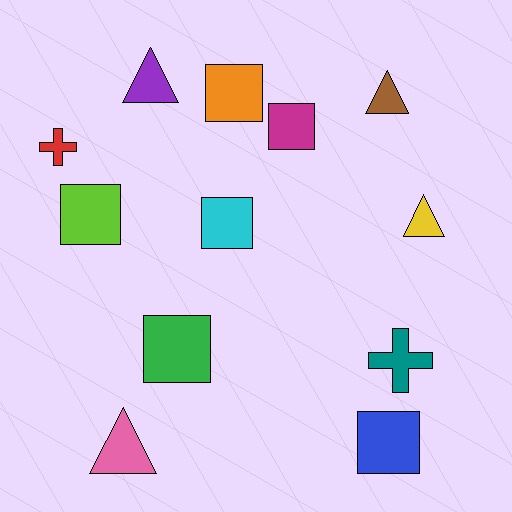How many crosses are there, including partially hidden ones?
There are 2 crosses.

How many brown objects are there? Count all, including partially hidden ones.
There is 1 brown object.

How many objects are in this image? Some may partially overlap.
There are 12 objects.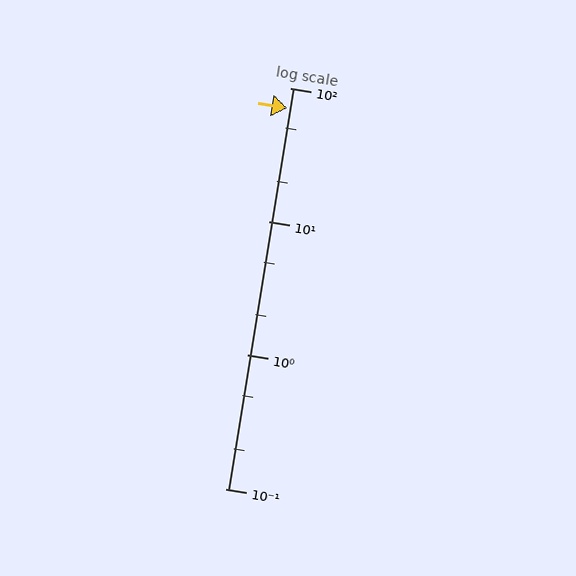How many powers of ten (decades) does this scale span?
The scale spans 3 decades, from 0.1 to 100.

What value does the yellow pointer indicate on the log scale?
The pointer indicates approximately 71.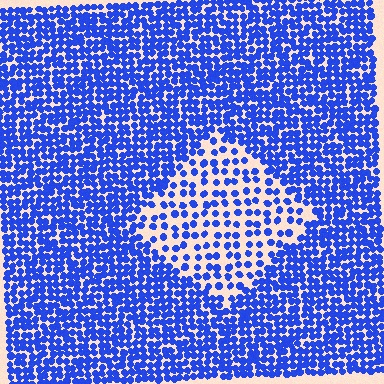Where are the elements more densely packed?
The elements are more densely packed outside the diamond boundary.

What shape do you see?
I see a diamond.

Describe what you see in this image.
The image contains small blue elements arranged at two different densities. A diamond-shaped region is visible where the elements are less densely packed than the surrounding area.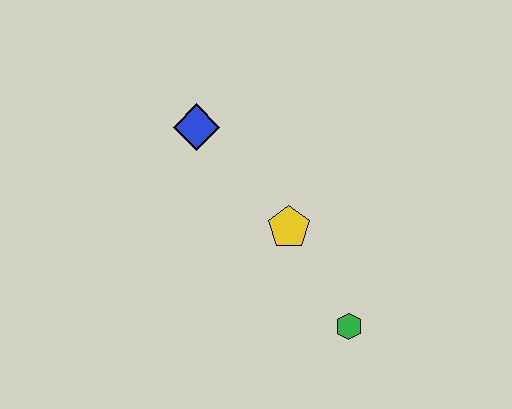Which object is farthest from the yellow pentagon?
The blue diamond is farthest from the yellow pentagon.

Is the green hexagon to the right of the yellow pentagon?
Yes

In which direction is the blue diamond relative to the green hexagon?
The blue diamond is above the green hexagon.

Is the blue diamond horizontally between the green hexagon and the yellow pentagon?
No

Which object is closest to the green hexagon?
The yellow pentagon is closest to the green hexagon.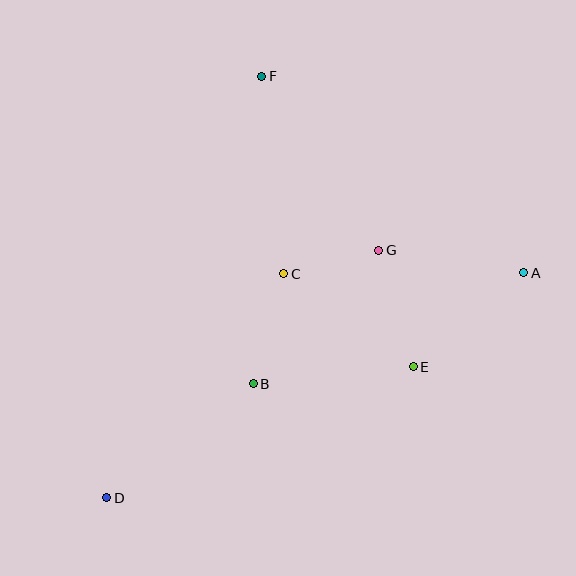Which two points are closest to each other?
Points C and G are closest to each other.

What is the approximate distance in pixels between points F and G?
The distance between F and G is approximately 210 pixels.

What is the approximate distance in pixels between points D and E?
The distance between D and E is approximately 333 pixels.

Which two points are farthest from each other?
Points A and D are farthest from each other.